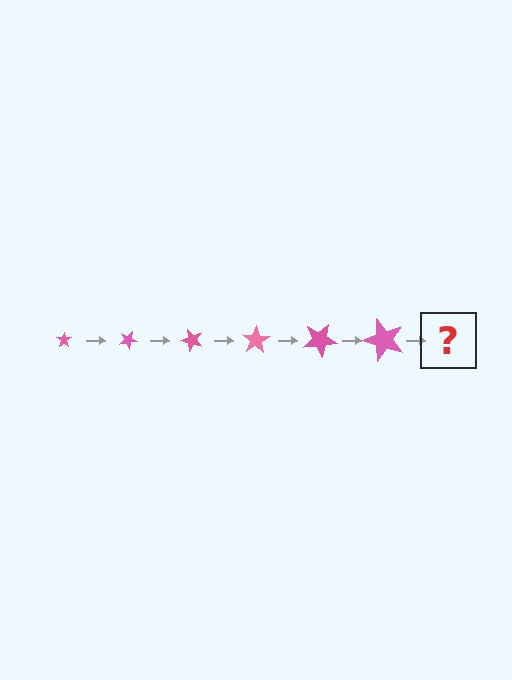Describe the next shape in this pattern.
It should be a star, larger than the previous one and rotated 150 degrees from the start.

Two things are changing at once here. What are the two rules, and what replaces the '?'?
The two rules are that the star grows larger each step and it rotates 25 degrees each step. The '?' should be a star, larger than the previous one and rotated 150 degrees from the start.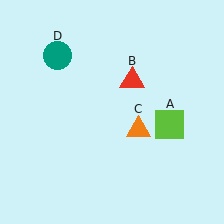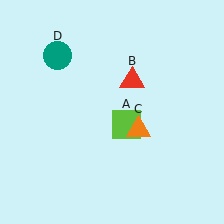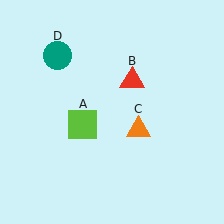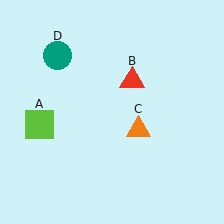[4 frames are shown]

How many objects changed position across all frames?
1 object changed position: lime square (object A).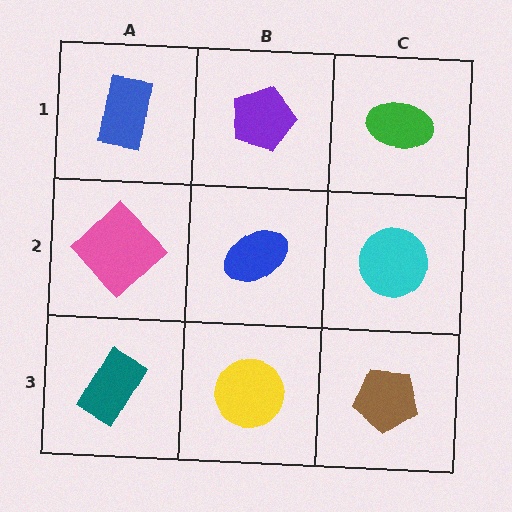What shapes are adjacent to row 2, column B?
A purple pentagon (row 1, column B), a yellow circle (row 3, column B), a pink diamond (row 2, column A), a cyan circle (row 2, column C).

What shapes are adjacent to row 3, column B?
A blue ellipse (row 2, column B), a teal rectangle (row 3, column A), a brown pentagon (row 3, column C).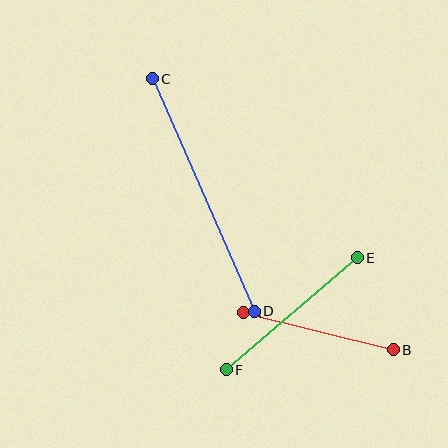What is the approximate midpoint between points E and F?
The midpoint is at approximately (292, 314) pixels.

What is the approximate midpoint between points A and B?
The midpoint is at approximately (318, 331) pixels.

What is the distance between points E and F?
The distance is approximately 173 pixels.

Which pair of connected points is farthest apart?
Points C and D are farthest apart.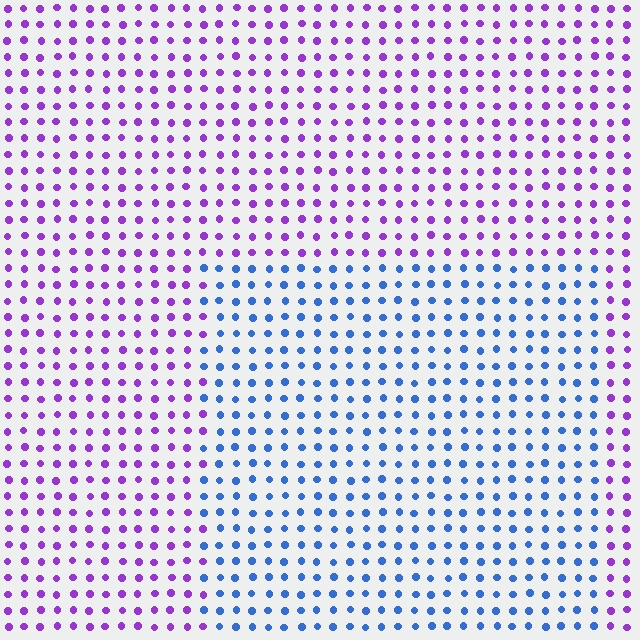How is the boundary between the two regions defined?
The boundary is defined purely by a slight shift in hue (about 60 degrees). Spacing, size, and orientation are identical on both sides.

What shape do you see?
I see a rectangle.